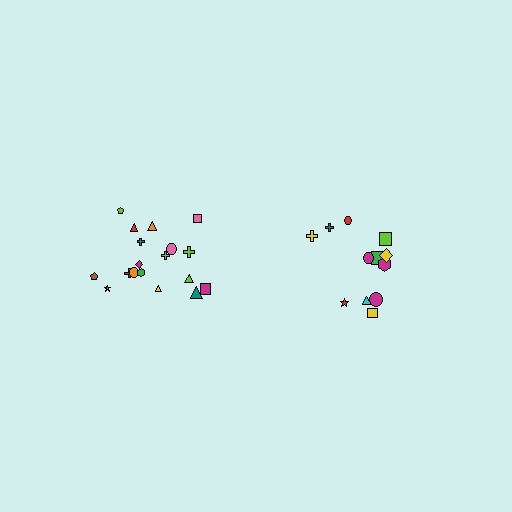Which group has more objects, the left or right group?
The left group.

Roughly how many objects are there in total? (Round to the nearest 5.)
Roughly 30 objects in total.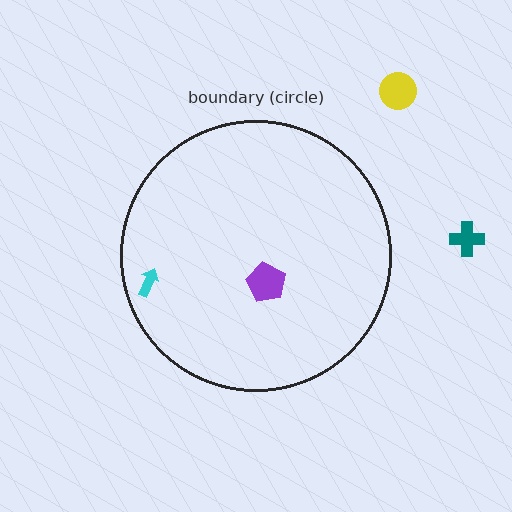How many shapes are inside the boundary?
2 inside, 2 outside.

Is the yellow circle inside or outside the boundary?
Outside.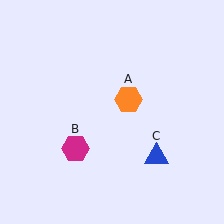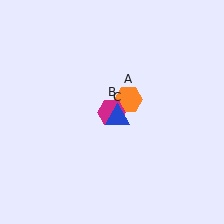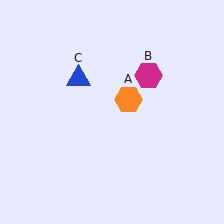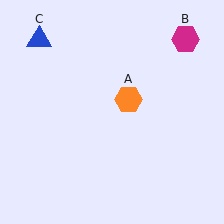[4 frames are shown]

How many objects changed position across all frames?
2 objects changed position: magenta hexagon (object B), blue triangle (object C).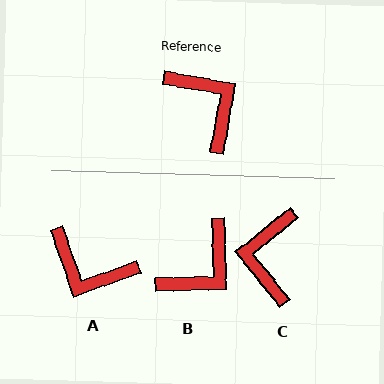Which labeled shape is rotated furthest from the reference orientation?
A, about 150 degrees away.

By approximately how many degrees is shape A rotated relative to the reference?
Approximately 150 degrees clockwise.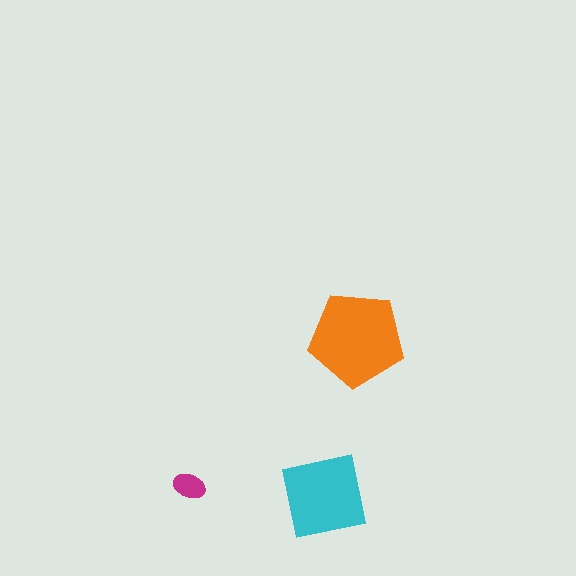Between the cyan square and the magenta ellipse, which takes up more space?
The cyan square.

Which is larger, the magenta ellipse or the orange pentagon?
The orange pentagon.